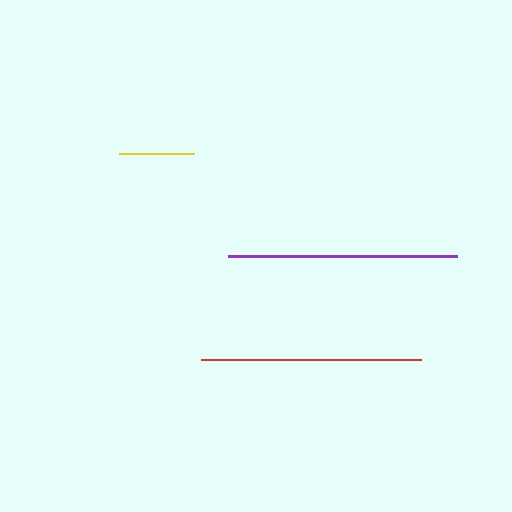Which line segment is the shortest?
The yellow line is the shortest at approximately 75 pixels.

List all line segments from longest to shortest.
From longest to shortest: purple, red, yellow.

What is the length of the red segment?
The red segment is approximately 220 pixels long.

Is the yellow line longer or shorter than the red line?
The red line is longer than the yellow line.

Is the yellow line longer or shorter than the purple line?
The purple line is longer than the yellow line.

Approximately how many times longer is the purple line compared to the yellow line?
The purple line is approximately 3.1 times the length of the yellow line.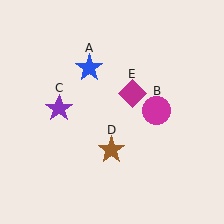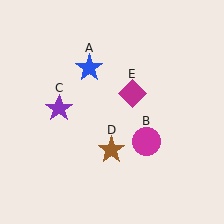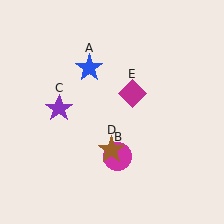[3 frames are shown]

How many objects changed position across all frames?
1 object changed position: magenta circle (object B).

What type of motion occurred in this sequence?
The magenta circle (object B) rotated clockwise around the center of the scene.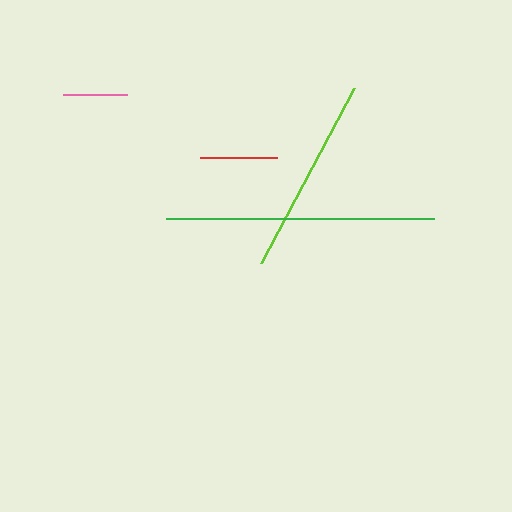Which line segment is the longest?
The green line is the longest at approximately 268 pixels.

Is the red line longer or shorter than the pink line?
The red line is longer than the pink line.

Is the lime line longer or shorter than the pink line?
The lime line is longer than the pink line.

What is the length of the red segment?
The red segment is approximately 77 pixels long.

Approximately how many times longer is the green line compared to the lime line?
The green line is approximately 1.4 times the length of the lime line.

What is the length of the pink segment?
The pink segment is approximately 64 pixels long.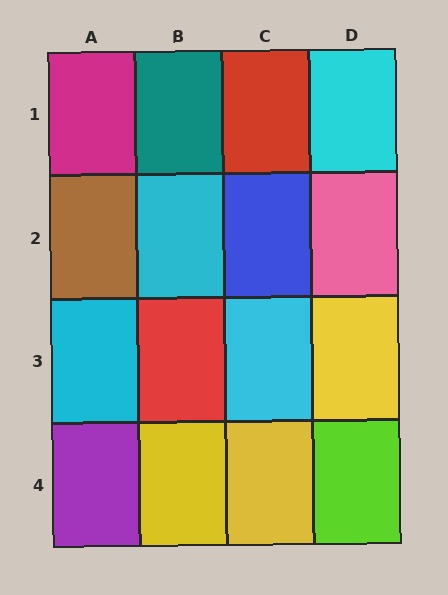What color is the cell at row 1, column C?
Red.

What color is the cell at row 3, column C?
Cyan.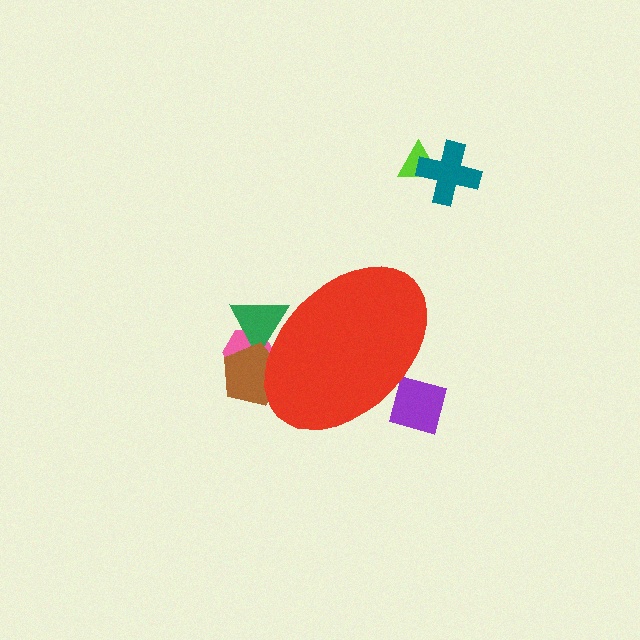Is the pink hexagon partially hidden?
Yes, the pink hexagon is partially hidden behind the red ellipse.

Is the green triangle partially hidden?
Yes, the green triangle is partially hidden behind the red ellipse.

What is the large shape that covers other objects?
A red ellipse.